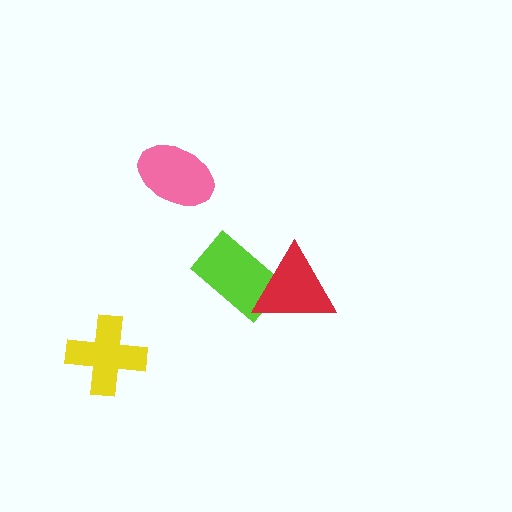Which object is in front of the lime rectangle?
The red triangle is in front of the lime rectangle.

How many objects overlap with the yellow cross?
0 objects overlap with the yellow cross.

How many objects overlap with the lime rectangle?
1 object overlaps with the lime rectangle.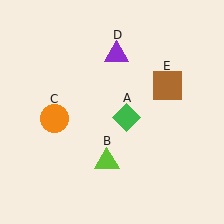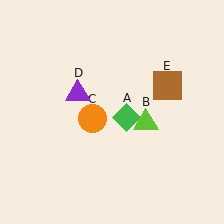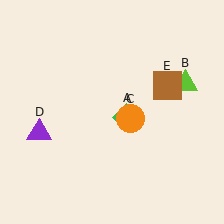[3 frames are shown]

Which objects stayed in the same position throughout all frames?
Green diamond (object A) and brown square (object E) remained stationary.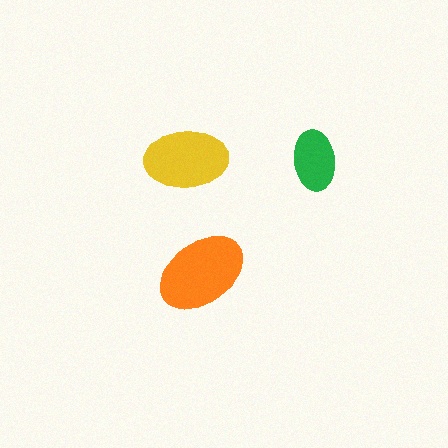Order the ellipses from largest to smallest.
the orange one, the yellow one, the green one.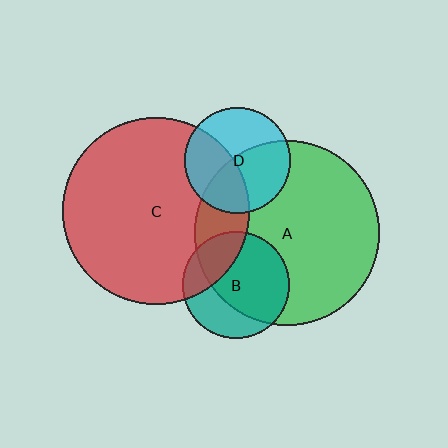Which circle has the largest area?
Circle C (red).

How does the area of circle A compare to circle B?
Approximately 3.0 times.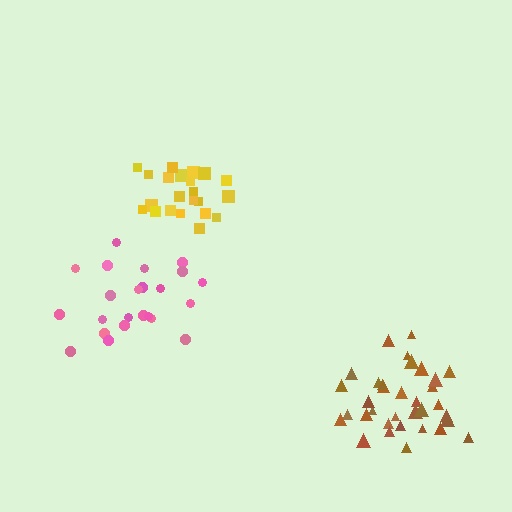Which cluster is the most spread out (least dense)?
Pink.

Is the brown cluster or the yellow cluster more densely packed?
Yellow.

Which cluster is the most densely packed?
Yellow.